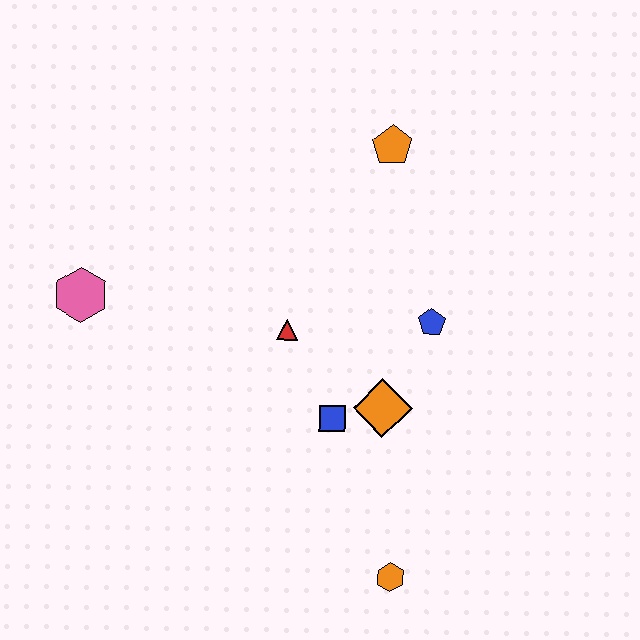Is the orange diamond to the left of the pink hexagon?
No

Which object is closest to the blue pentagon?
The orange diamond is closest to the blue pentagon.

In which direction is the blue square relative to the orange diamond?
The blue square is to the left of the orange diamond.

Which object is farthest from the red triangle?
The orange hexagon is farthest from the red triangle.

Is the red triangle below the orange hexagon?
No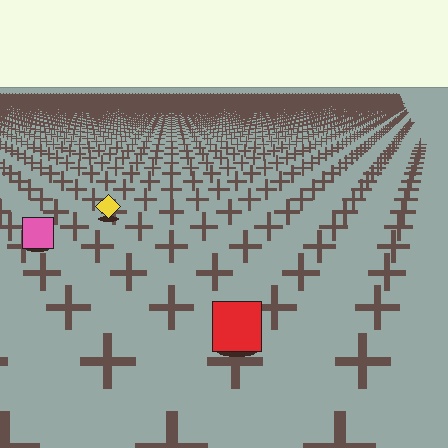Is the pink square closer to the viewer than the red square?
No. The red square is closer — you can tell from the texture gradient: the ground texture is coarser near it.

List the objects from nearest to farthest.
From nearest to farthest: the red square, the pink square, the yellow diamond.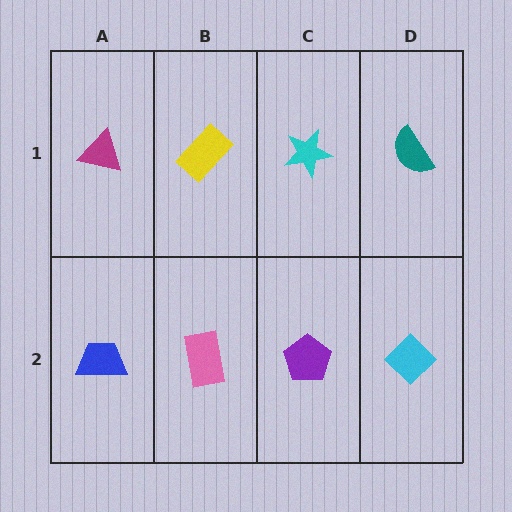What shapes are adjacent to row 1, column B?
A pink rectangle (row 2, column B), a magenta triangle (row 1, column A), a cyan star (row 1, column C).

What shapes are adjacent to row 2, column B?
A yellow rectangle (row 1, column B), a blue trapezoid (row 2, column A), a purple pentagon (row 2, column C).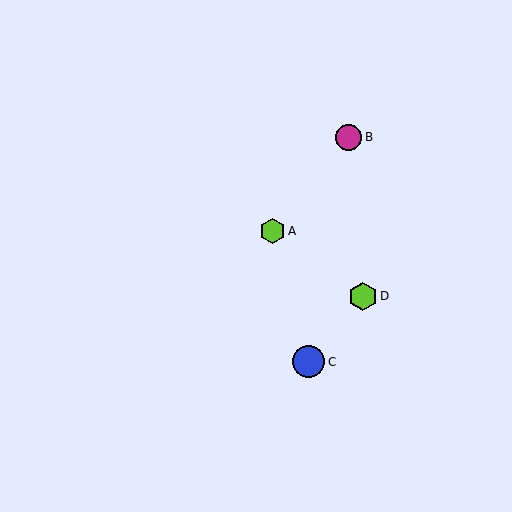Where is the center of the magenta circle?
The center of the magenta circle is at (348, 137).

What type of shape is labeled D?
Shape D is a lime hexagon.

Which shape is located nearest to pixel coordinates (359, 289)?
The lime hexagon (labeled D) at (363, 296) is nearest to that location.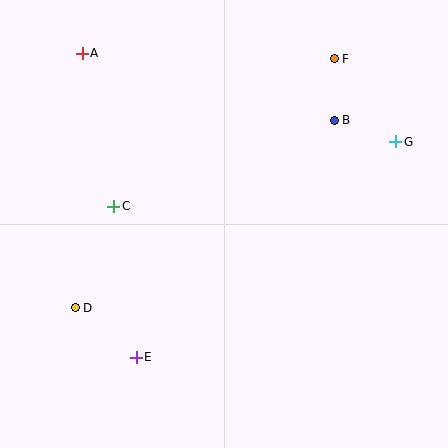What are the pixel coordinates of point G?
Point G is at (396, 142).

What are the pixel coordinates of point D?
Point D is at (75, 308).